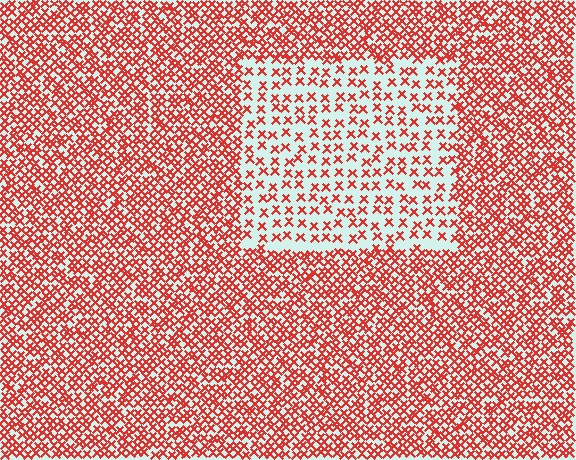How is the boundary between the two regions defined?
The boundary is defined by a change in element density (approximately 2.4x ratio). All elements are the same color, size, and shape.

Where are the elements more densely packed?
The elements are more densely packed outside the rectangle boundary.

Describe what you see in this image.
The image contains small red elements arranged at two different densities. A rectangle-shaped region is visible where the elements are less densely packed than the surrounding area.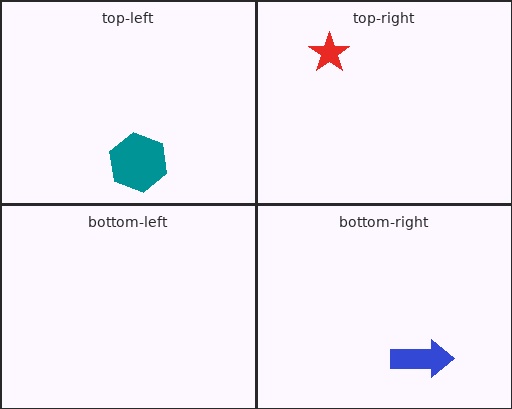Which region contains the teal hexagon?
The top-left region.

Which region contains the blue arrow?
The bottom-right region.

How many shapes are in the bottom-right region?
1.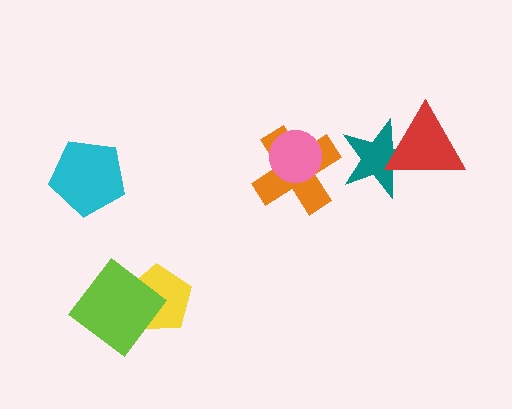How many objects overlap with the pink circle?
1 object overlaps with the pink circle.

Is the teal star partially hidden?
Yes, it is partially covered by another shape.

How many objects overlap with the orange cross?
1 object overlaps with the orange cross.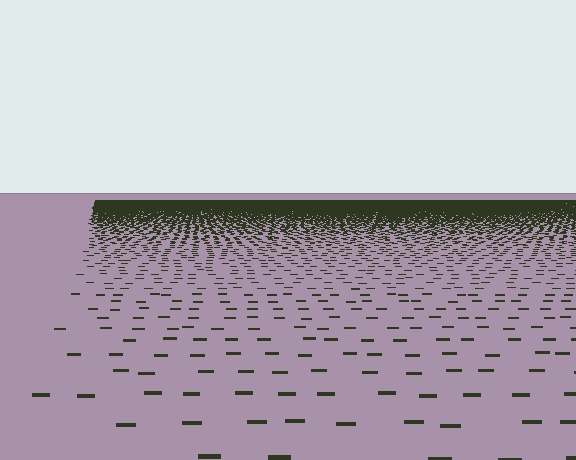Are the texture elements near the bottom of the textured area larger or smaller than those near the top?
Larger. Near the bottom, elements are closer to the viewer and appear at a bigger on-screen size.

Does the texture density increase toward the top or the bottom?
Density increases toward the top.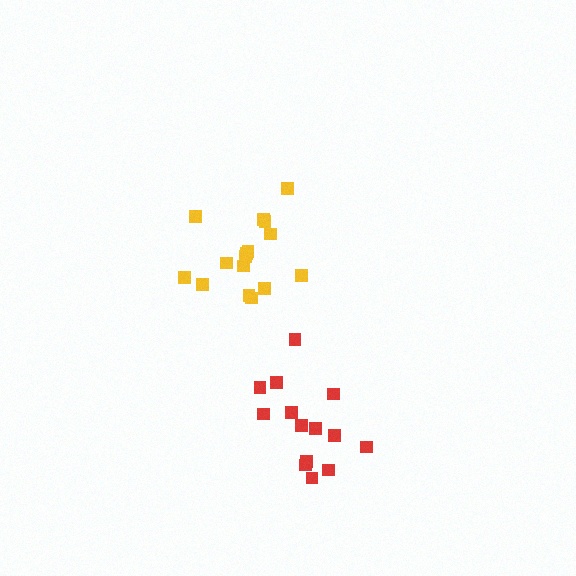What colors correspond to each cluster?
The clusters are colored: red, yellow.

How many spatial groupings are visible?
There are 2 spatial groupings.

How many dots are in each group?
Group 1: 14 dots, Group 2: 16 dots (30 total).